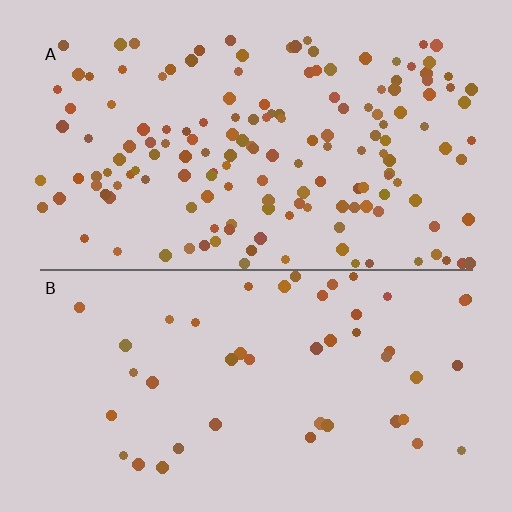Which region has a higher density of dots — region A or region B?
A (the top).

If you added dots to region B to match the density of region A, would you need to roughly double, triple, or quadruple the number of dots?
Approximately triple.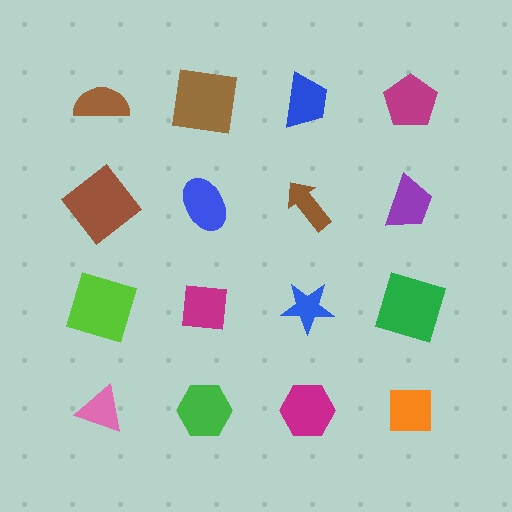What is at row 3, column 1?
A lime square.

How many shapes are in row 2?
4 shapes.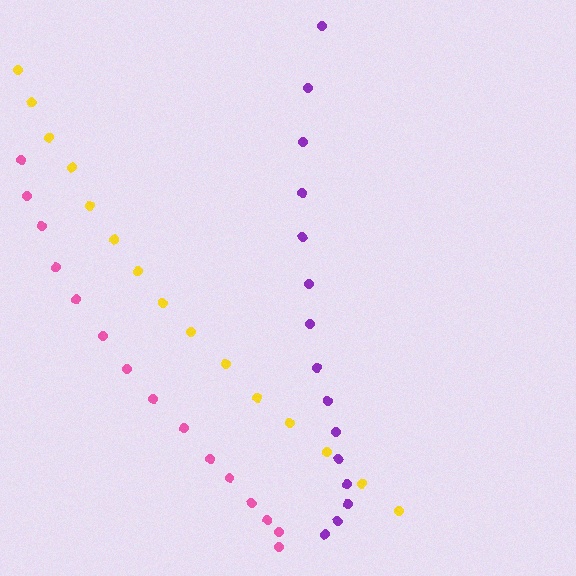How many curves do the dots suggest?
There are 3 distinct paths.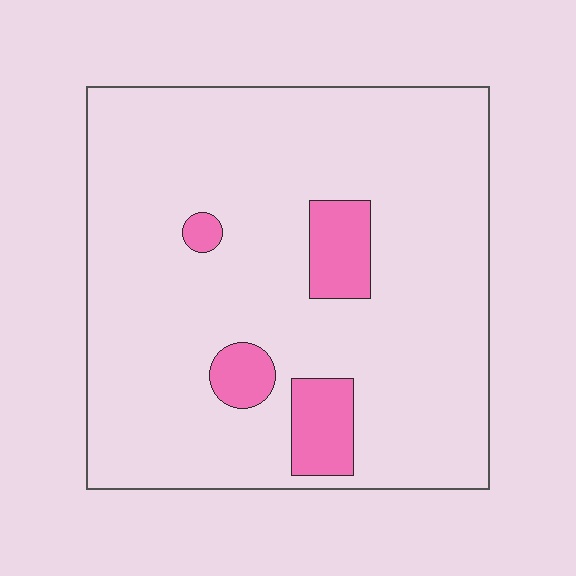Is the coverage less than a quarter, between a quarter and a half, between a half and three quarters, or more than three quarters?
Less than a quarter.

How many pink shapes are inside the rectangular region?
4.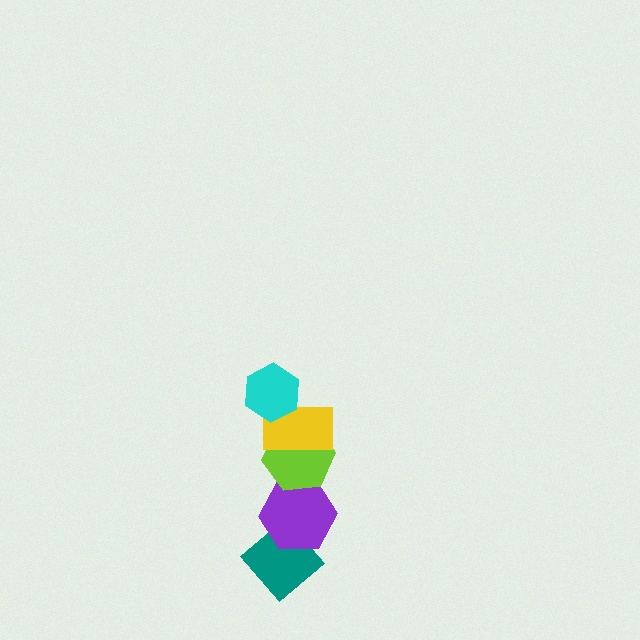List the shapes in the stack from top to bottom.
From top to bottom: the cyan hexagon, the yellow rectangle, the lime hexagon, the purple hexagon, the teal diamond.